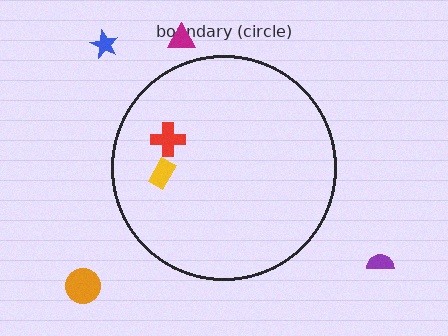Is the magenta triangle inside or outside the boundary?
Outside.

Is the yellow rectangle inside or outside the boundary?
Inside.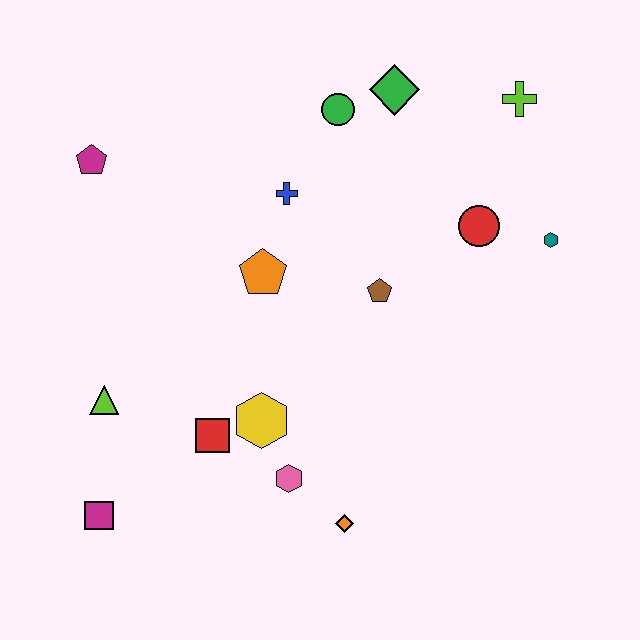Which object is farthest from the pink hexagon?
The lime cross is farthest from the pink hexagon.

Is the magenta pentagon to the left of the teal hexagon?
Yes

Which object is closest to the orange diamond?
The pink hexagon is closest to the orange diamond.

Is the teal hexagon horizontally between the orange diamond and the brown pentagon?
No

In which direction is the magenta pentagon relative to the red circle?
The magenta pentagon is to the left of the red circle.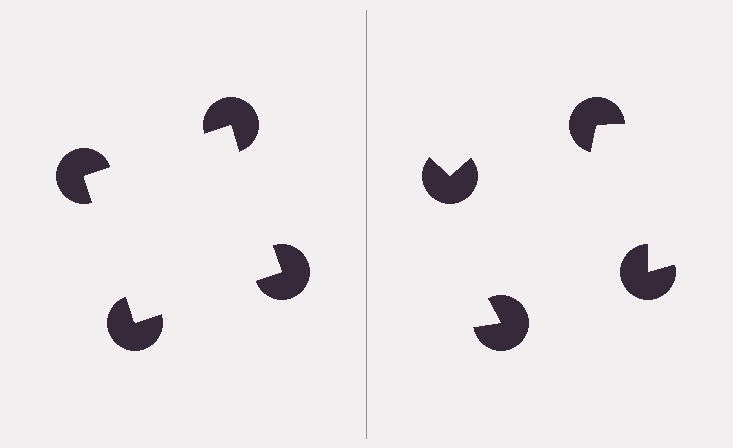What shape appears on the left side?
An illusory square.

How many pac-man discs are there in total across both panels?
8 — 4 on each side.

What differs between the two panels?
The pac-man discs are positioned identically on both sides; only the wedge orientations differ. On the left they align to a square; on the right they are misaligned.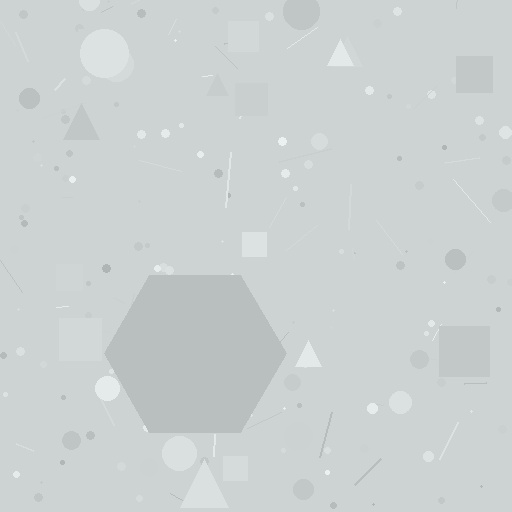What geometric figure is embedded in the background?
A hexagon is embedded in the background.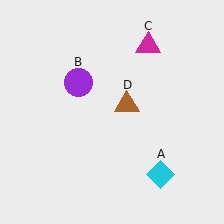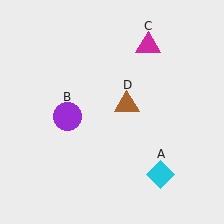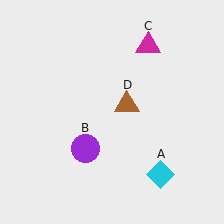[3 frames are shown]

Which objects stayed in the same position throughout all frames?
Cyan diamond (object A) and magenta triangle (object C) and brown triangle (object D) remained stationary.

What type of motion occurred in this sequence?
The purple circle (object B) rotated counterclockwise around the center of the scene.